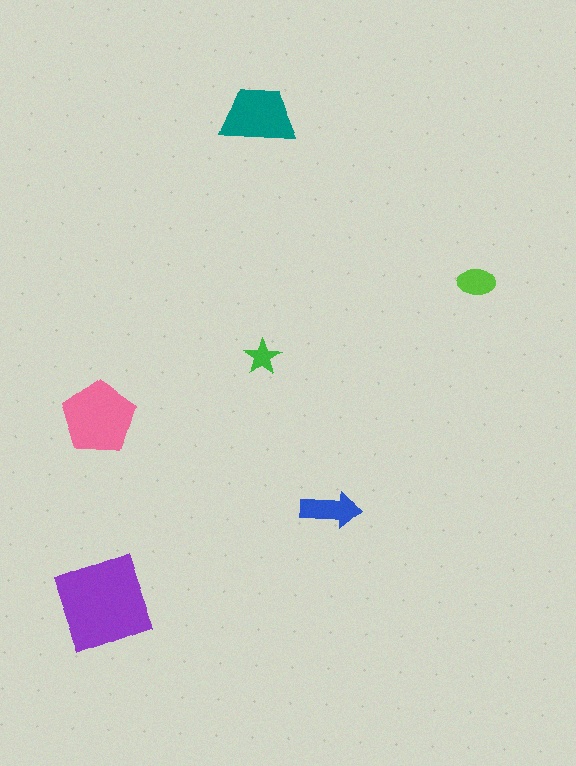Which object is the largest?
The purple square.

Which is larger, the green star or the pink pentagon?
The pink pentagon.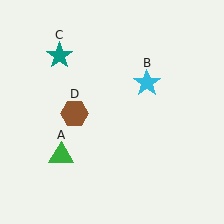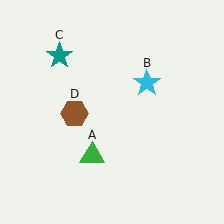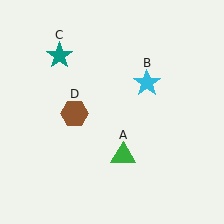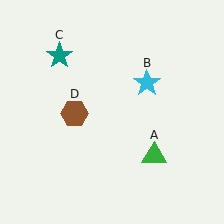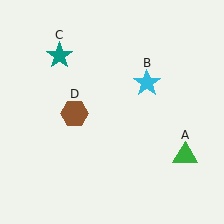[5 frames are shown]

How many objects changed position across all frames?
1 object changed position: green triangle (object A).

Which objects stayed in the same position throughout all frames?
Cyan star (object B) and teal star (object C) and brown hexagon (object D) remained stationary.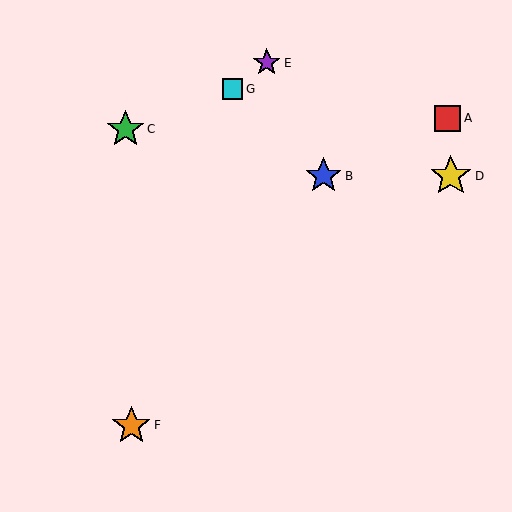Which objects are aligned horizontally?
Objects B, D are aligned horizontally.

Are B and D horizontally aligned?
Yes, both are at y≈176.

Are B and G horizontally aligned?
No, B is at y≈176 and G is at y≈89.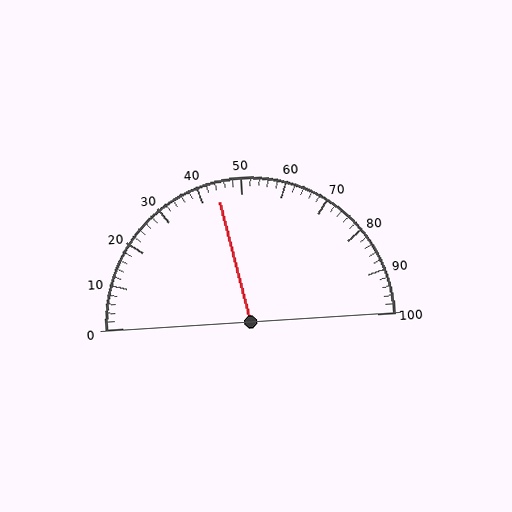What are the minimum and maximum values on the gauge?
The gauge ranges from 0 to 100.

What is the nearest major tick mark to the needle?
The nearest major tick mark is 40.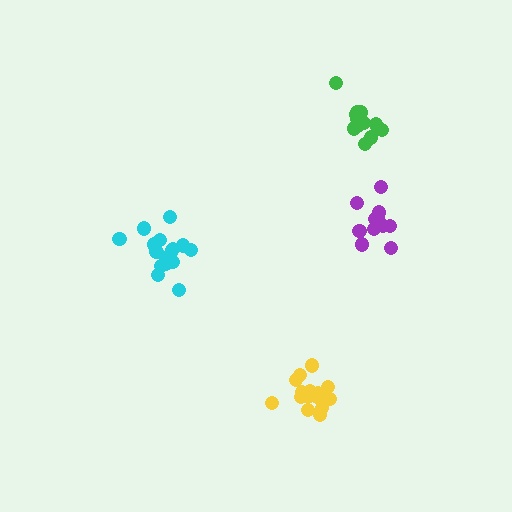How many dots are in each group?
Group 1: 12 dots, Group 2: 15 dots, Group 3: 17 dots, Group 4: 16 dots (60 total).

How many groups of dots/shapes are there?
There are 4 groups.